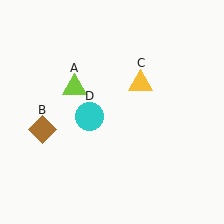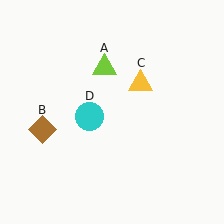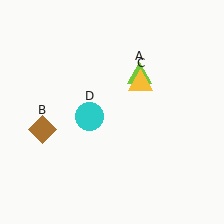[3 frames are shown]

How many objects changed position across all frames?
1 object changed position: lime triangle (object A).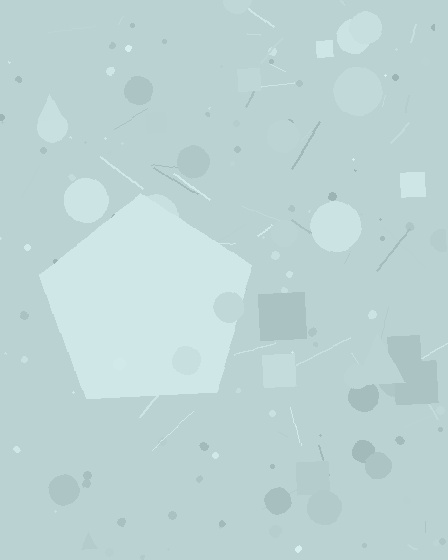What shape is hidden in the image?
A pentagon is hidden in the image.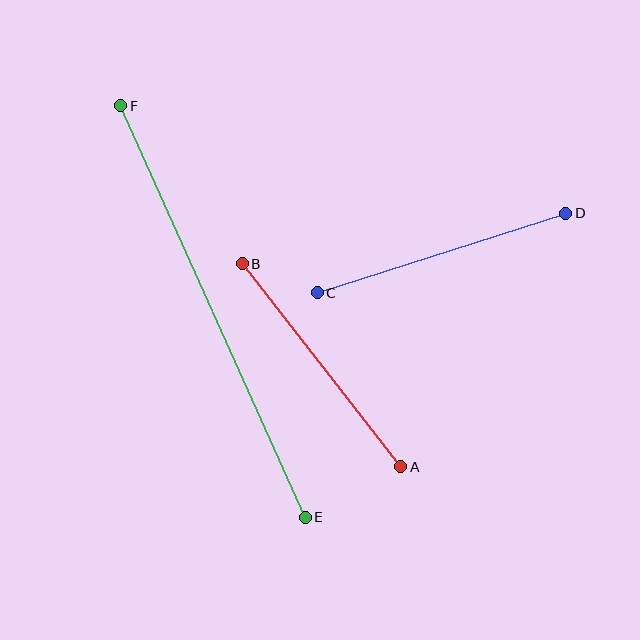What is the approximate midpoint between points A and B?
The midpoint is at approximately (321, 365) pixels.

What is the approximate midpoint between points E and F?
The midpoint is at approximately (213, 312) pixels.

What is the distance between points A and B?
The distance is approximately 257 pixels.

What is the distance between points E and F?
The distance is approximately 451 pixels.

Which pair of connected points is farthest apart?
Points E and F are farthest apart.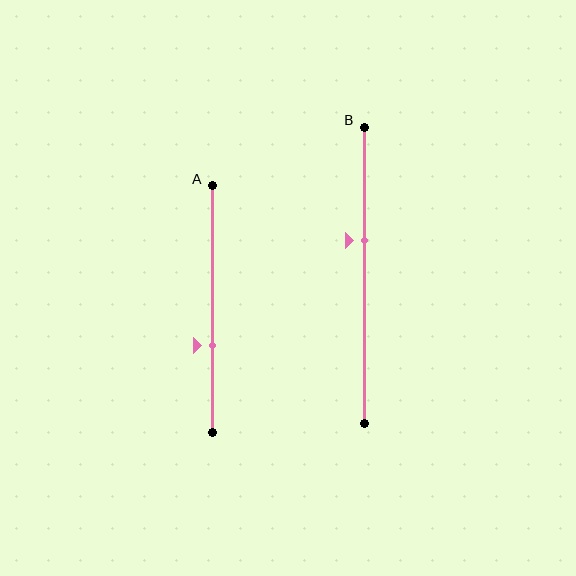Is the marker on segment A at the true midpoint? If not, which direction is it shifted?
No, the marker on segment A is shifted downward by about 15% of the segment length.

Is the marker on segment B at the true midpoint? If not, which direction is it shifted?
No, the marker on segment B is shifted upward by about 12% of the segment length.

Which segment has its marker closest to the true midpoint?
Segment B has its marker closest to the true midpoint.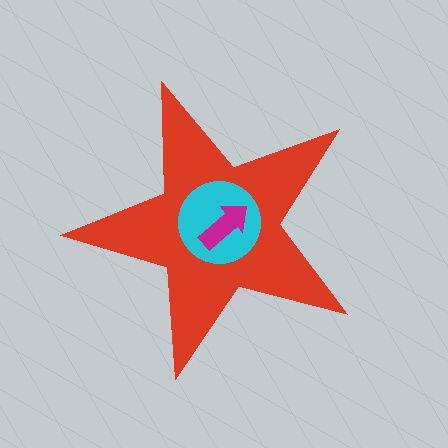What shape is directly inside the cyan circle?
The magenta arrow.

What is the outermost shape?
The red star.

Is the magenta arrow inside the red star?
Yes.